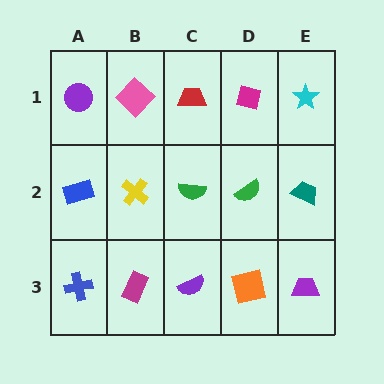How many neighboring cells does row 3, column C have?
3.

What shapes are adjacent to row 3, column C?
A green semicircle (row 2, column C), a magenta rectangle (row 3, column B), an orange square (row 3, column D).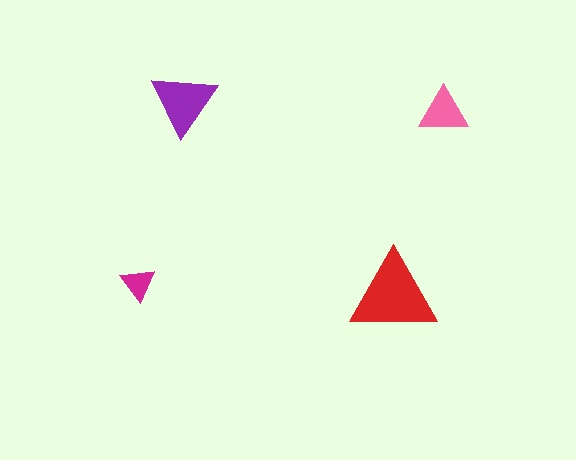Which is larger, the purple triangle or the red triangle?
The red one.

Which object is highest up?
The purple triangle is topmost.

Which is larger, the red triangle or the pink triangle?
The red one.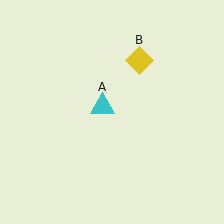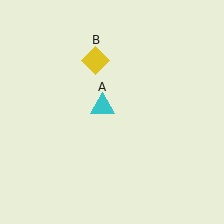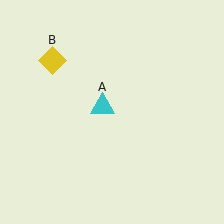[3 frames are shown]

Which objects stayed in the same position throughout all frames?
Cyan triangle (object A) remained stationary.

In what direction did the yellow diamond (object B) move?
The yellow diamond (object B) moved left.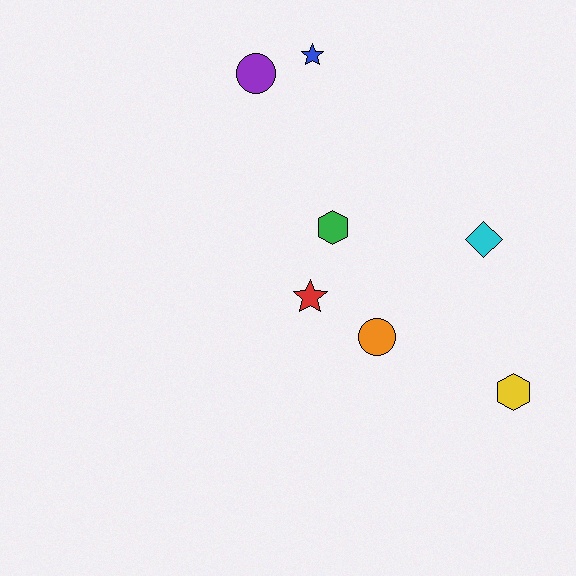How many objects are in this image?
There are 7 objects.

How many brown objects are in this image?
There are no brown objects.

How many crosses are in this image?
There are no crosses.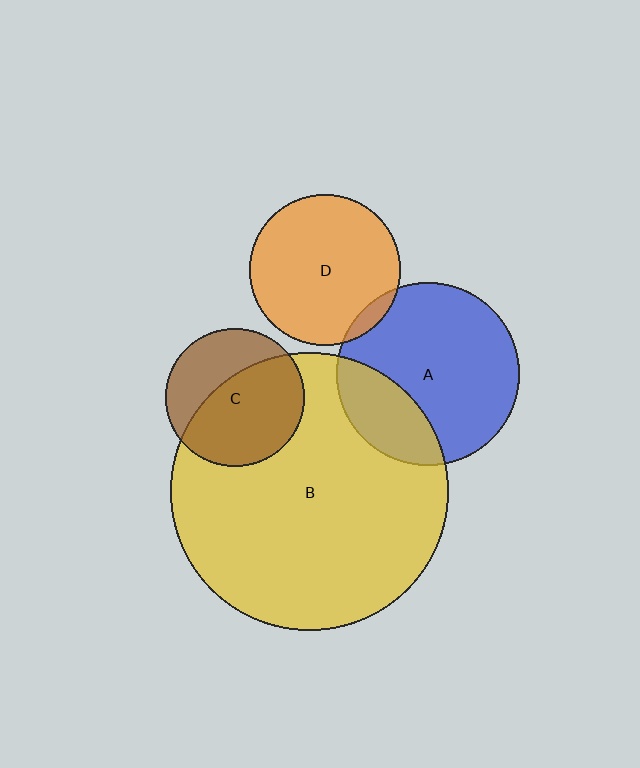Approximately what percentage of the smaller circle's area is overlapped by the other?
Approximately 5%.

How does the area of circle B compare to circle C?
Approximately 4.0 times.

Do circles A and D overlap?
Yes.